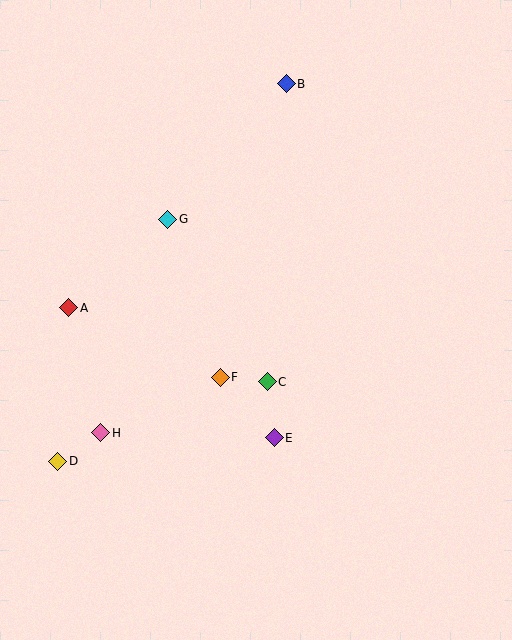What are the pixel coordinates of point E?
Point E is at (274, 438).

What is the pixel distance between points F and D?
The distance between F and D is 183 pixels.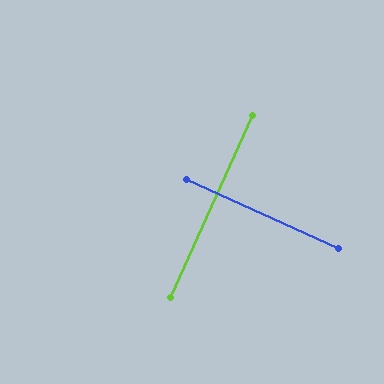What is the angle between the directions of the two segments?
Approximately 90 degrees.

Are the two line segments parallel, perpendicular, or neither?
Perpendicular — they meet at approximately 90°.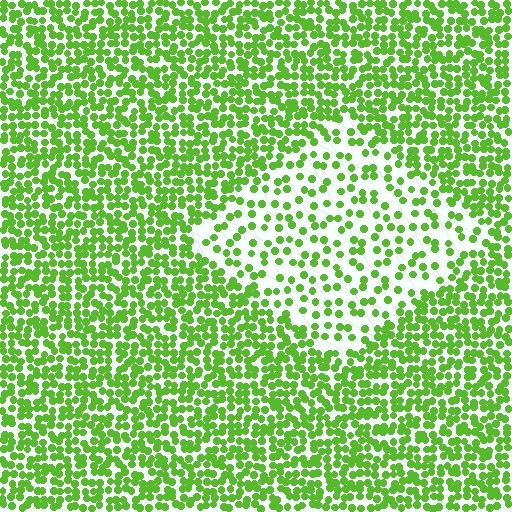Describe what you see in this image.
The image contains small lime elements arranged at two different densities. A diamond-shaped region is visible where the elements are less densely packed than the surrounding area.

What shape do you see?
I see a diamond.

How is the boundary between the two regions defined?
The boundary is defined by a change in element density (approximately 2.3x ratio). All elements are the same color, size, and shape.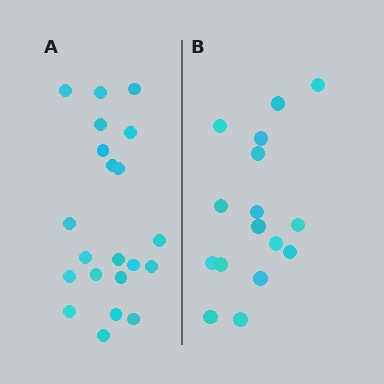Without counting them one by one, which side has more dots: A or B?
Region A (the left region) has more dots.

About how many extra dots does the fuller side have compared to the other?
Region A has about 5 more dots than region B.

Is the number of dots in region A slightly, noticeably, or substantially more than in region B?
Region A has noticeably more, but not dramatically so. The ratio is roughly 1.3 to 1.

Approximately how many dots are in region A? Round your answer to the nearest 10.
About 20 dots. (The exact count is 21, which rounds to 20.)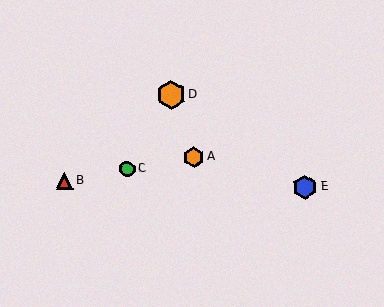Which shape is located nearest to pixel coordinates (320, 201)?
The blue hexagon (labeled E) at (305, 187) is nearest to that location.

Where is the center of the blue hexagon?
The center of the blue hexagon is at (305, 187).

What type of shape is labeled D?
Shape D is an orange hexagon.